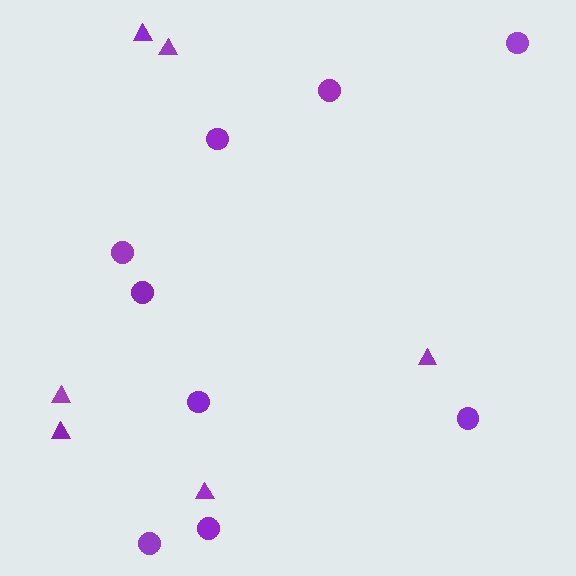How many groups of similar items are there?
There are 2 groups: one group of triangles (6) and one group of circles (9).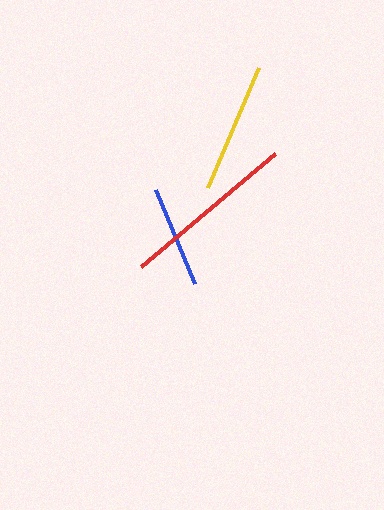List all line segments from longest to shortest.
From longest to shortest: red, yellow, blue.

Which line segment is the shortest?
The blue line is the shortest at approximately 102 pixels.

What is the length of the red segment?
The red segment is approximately 175 pixels long.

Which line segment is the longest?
The red line is the longest at approximately 175 pixels.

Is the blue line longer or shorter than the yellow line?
The yellow line is longer than the blue line.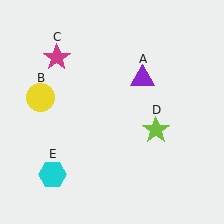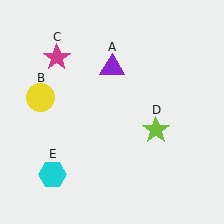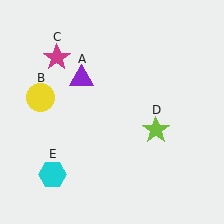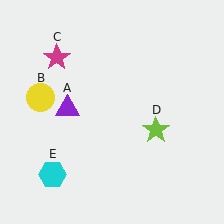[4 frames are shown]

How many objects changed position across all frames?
1 object changed position: purple triangle (object A).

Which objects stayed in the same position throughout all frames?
Yellow circle (object B) and magenta star (object C) and lime star (object D) and cyan hexagon (object E) remained stationary.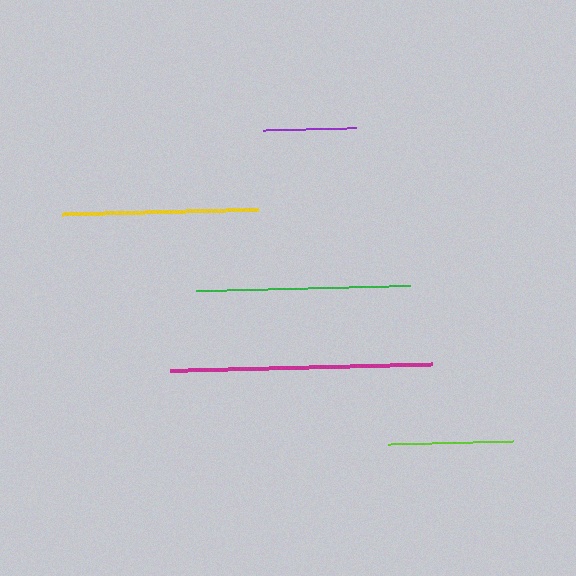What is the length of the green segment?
The green segment is approximately 214 pixels long.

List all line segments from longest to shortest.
From longest to shortest: magenta, green, yellow, lime, purple.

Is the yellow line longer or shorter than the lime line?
The yellow line is longer than the lime line.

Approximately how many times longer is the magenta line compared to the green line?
The magenta line is approximately 1.2 times the length of the green line.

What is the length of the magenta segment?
The magenta segment is approximately 261 pixels long.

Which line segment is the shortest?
The purple line is the shortest at approximately 93 pixels.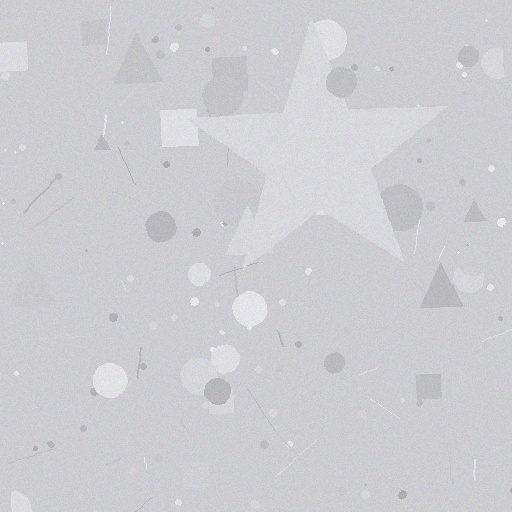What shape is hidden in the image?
A star is hidden in the image.